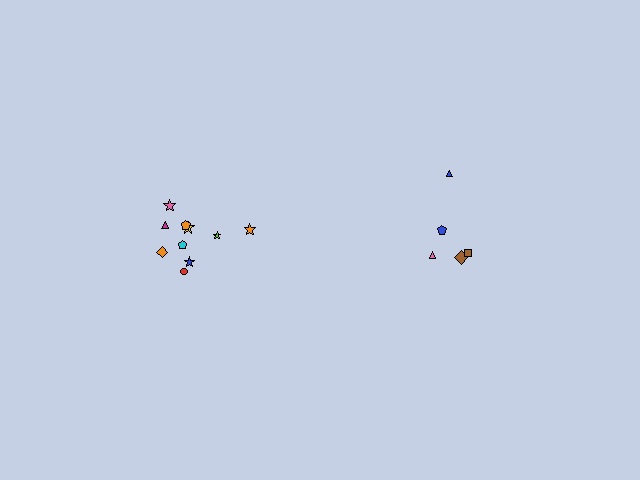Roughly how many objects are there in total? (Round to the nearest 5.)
Roughly 15 objects in total.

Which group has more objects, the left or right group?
The left group.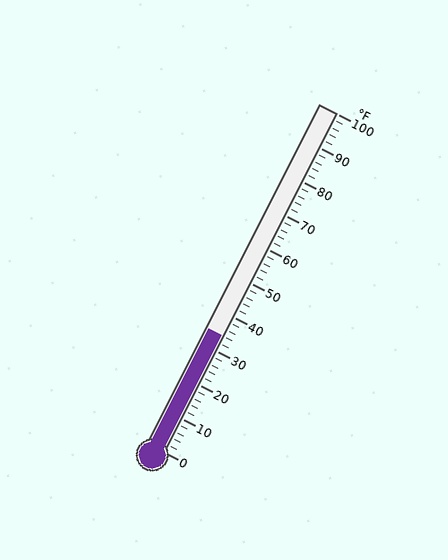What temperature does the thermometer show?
The thermometer shows approximately 34°F.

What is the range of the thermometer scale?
The thermometer scale ranges from 0°F to 100°F.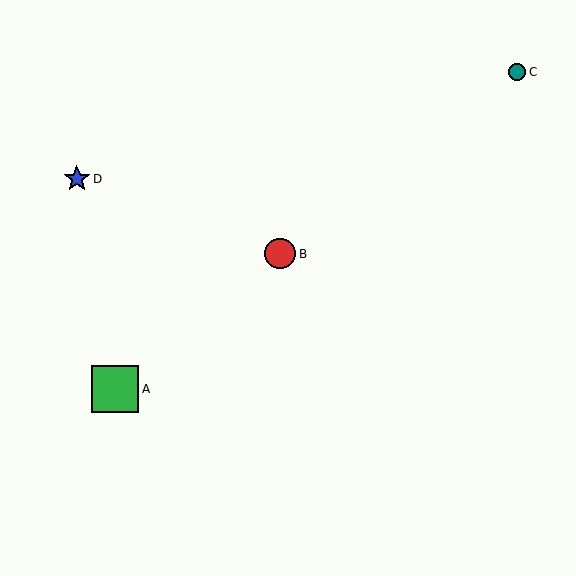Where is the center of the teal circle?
The center of the teal circle is at (517, 72).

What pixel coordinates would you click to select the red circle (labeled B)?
Click at (280, 254) to select the red circle B.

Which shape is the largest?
The green square (labeled A) is the largest.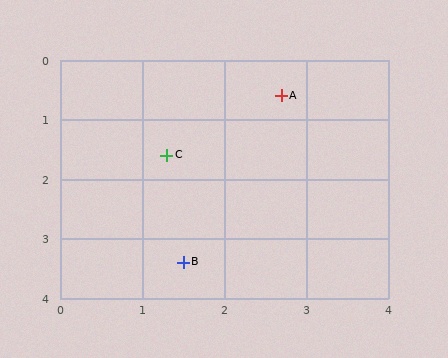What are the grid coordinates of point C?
Point C is at approximately (1.3, 1.6).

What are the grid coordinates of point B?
Point B is at approximately (1.5, 3.4).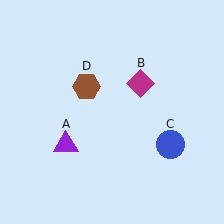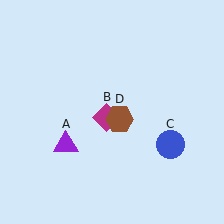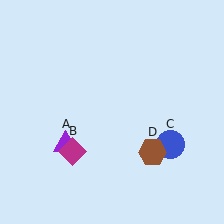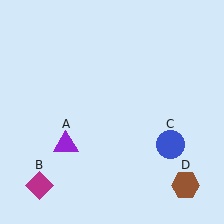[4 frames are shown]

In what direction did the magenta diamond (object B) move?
The magenta diamond (object B) moved down and to the left.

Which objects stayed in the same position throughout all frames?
Purple triangle (object A) and blue circle (object C) remained stationary.